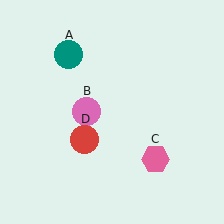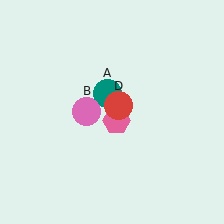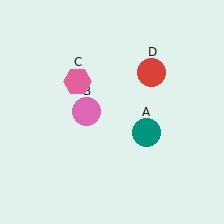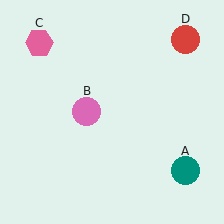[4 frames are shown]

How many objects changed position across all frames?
3 objects changed position: teal circle (object A), pink hexagon (object C), red circle (object D).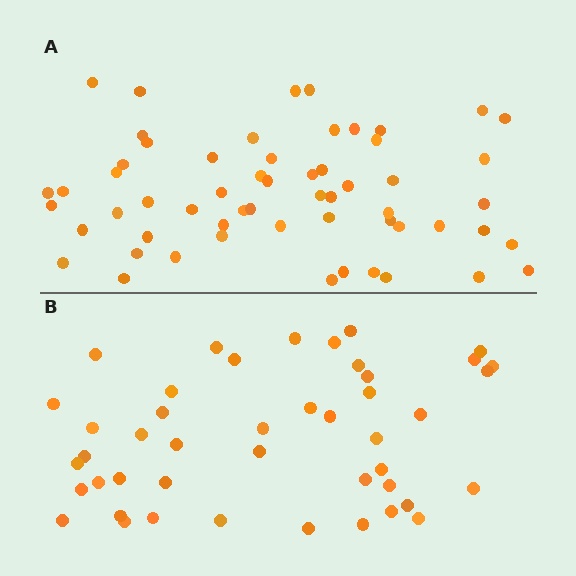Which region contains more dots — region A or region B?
Region A (the top region) has more dots.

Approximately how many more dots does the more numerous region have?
Region A has approximately 15 more dots than region B.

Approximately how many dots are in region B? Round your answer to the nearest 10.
About 40 dots. (The exact count is 45, which rounds to 40.)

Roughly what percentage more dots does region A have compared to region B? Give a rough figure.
About 30% more.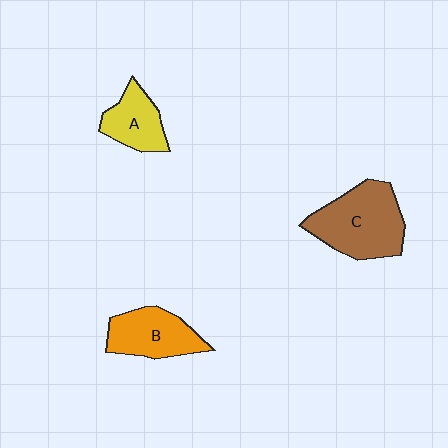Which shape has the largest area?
Shape C (brown).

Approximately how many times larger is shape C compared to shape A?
Approximately 1.8 times.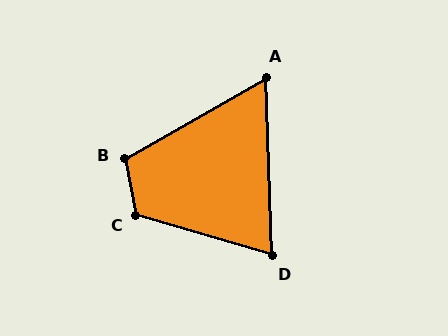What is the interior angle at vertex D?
Approximately 72 degrees (acute).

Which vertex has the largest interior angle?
C, at approximately 118 degrees.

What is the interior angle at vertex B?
Approximately 108 degrees (obtuse).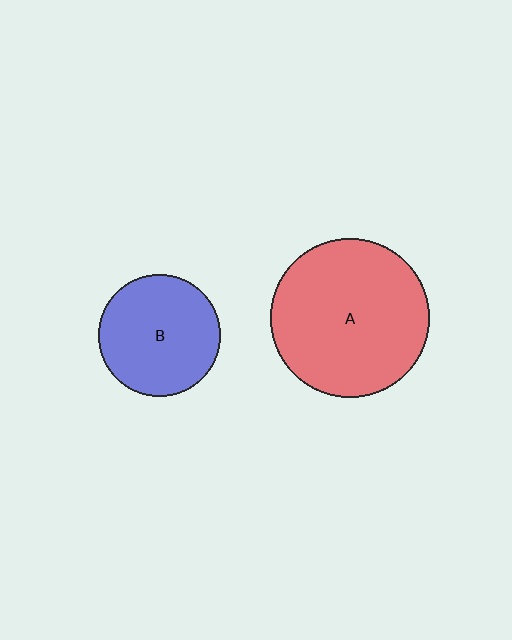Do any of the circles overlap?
No, none of the circles overlap.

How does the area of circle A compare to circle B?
Approximately 1.7 times.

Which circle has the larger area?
Circle A (red).